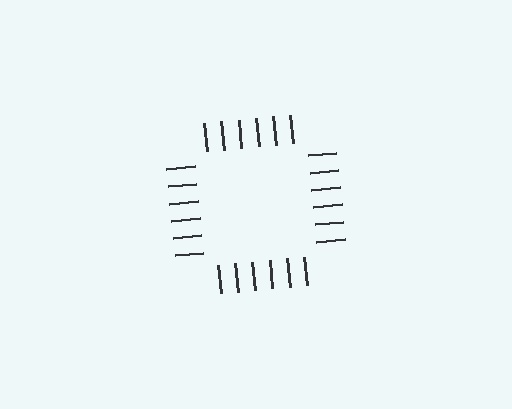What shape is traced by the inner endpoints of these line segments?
An illusory square — the line segments terminate on its edges but no continuous stroke is drawn.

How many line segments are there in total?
24 — 6 along each of the 4 edges.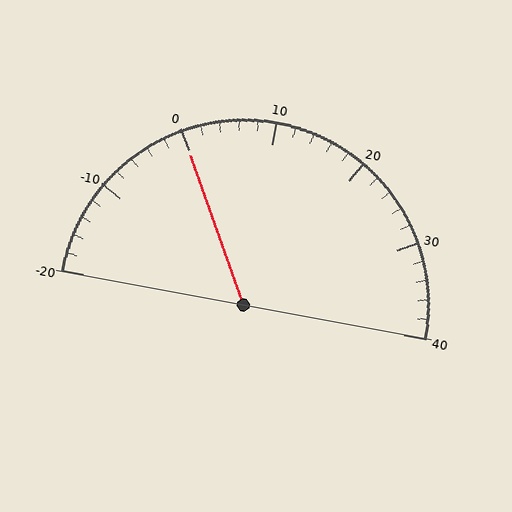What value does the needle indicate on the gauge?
The needle indicates approximately 0.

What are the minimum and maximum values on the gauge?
The gauge ranges from -20 to 40.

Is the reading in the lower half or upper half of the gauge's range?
The reading is in the lower half of the range (-20 to 40).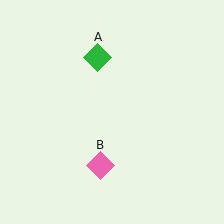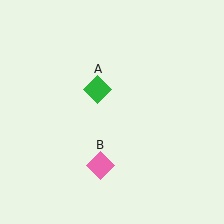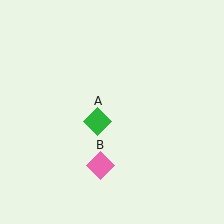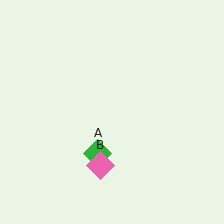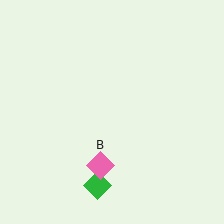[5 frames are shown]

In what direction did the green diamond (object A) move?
The green diamond (object A) moved down.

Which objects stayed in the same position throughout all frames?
Pink diamond (object B) remained stationary.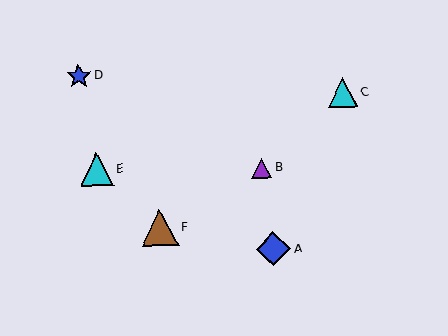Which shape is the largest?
The brown triangle (labeled F) is the largest.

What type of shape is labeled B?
Shape B is a purple triangle.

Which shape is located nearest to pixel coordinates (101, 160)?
The cyan triangle (labeled E) at (97, 169) is nearest to that location.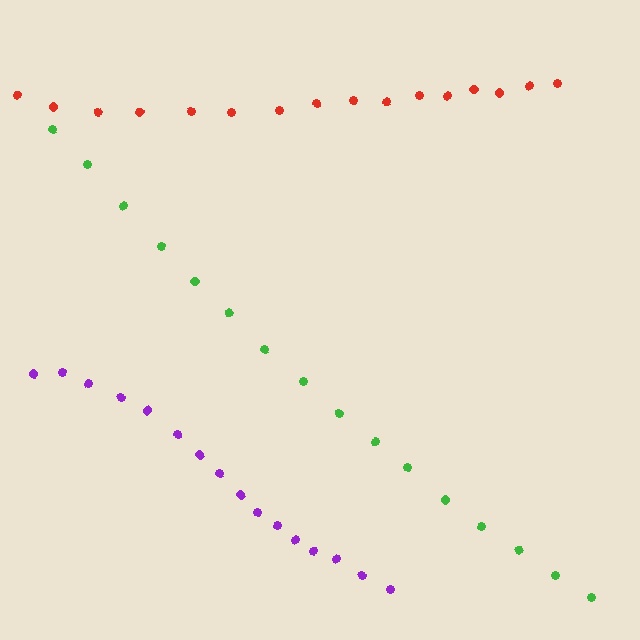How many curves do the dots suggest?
There are 3 distinct paths.